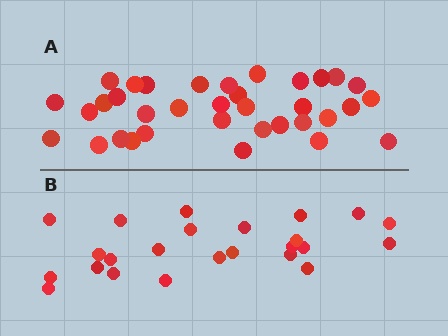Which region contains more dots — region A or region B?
Region A (the top region) has more dots.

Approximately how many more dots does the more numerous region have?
Region A has roughly 12 or so more dots than region B.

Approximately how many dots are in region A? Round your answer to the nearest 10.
About 40 dots. (The exact count is 35, which rounds to 40.)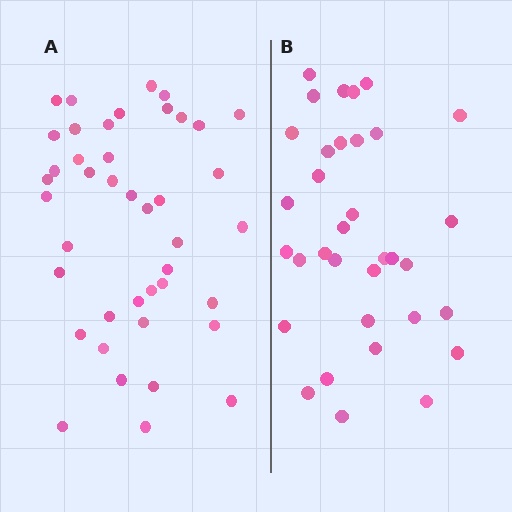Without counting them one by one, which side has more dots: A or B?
Region A (the left region) has more dots.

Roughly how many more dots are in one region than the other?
Region A has roughly 8 or so more dots than region B.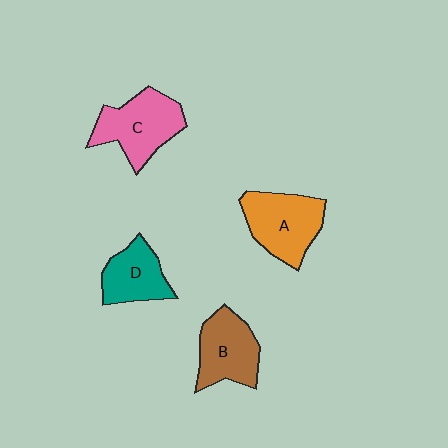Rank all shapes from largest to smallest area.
From largest to smallest: C (pink), A (orange), B (brown), D (teal).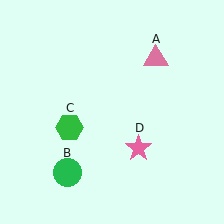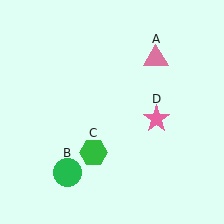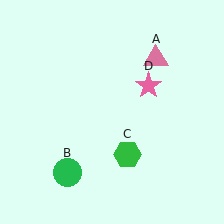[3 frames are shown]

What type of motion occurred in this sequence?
The green hexagon (object C), pink star (object D) rotated counterclockwise around the center of the scene.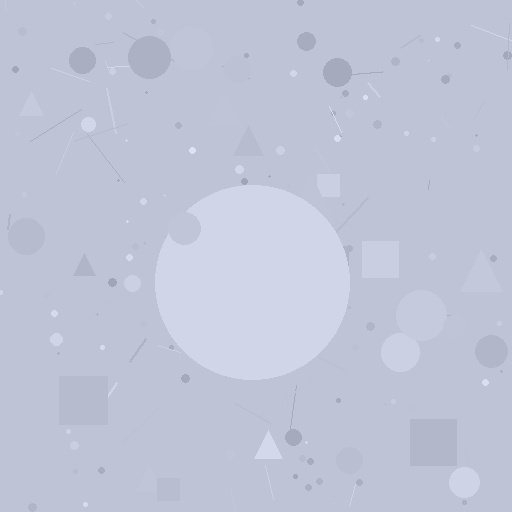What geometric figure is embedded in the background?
A circle is embedded in the background.